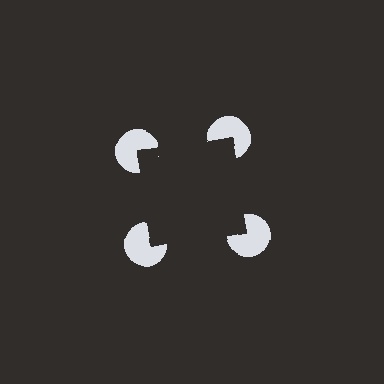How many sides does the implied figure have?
4 sides.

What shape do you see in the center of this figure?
An illusory square — its edges are inferred from the aligned wedge cuts in the pac-man discs, not physically drawn.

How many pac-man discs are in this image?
There are 4 — one at each vertex of the illusory square.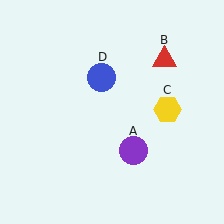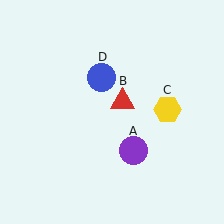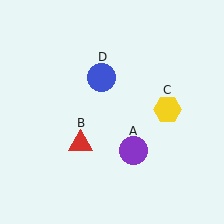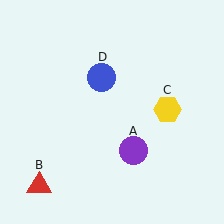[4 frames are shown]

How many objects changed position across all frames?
1 object changed position: red triangle (object B).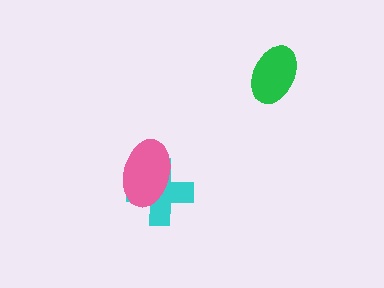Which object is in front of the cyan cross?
The pink ellipse is in front of the cyan cross.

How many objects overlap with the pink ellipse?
1 object overlaps with the pink ellipse.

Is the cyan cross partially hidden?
Yes, it is partially covered by another shape.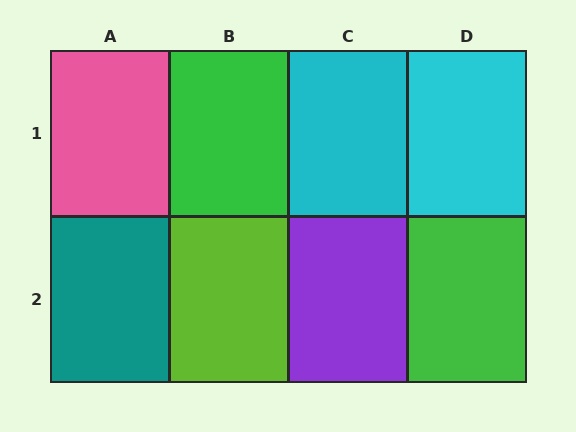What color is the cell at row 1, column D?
Cyan.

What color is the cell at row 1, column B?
Green.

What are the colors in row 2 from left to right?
Teal, lime, purple, green.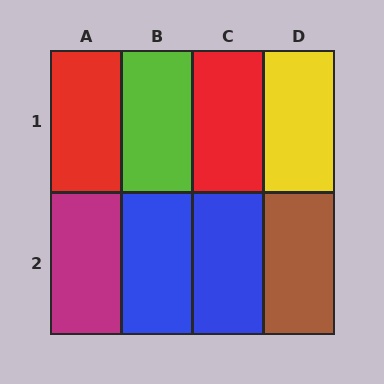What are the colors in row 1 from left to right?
Red, lime, red, yellow.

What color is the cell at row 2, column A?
Magenta.